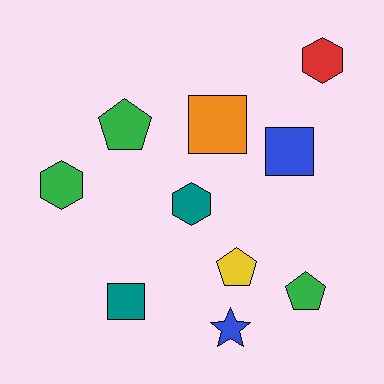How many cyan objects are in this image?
There are no cyan objects.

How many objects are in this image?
There are 10 objects.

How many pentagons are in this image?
There are 3 pentagons.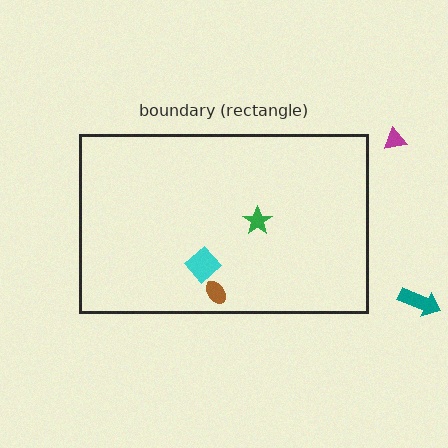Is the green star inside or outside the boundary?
Inside.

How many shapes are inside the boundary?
3 inside, 2 outside.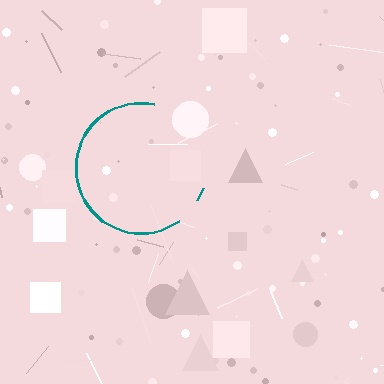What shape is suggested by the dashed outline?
The dashed outline suggests a circle.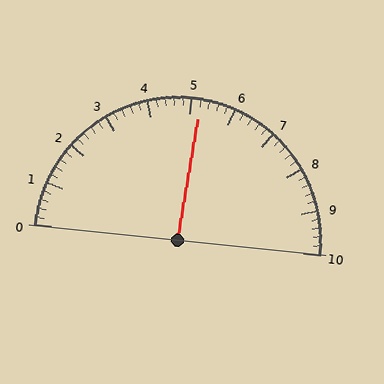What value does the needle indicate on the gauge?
The needle indicates approximately 5.2.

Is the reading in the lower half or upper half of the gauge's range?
The reading is in the upper half of the range (0 to 10).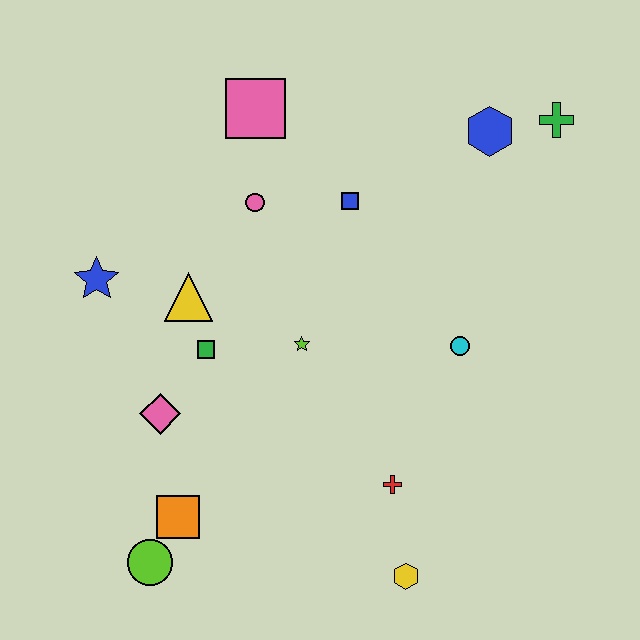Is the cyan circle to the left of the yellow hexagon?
No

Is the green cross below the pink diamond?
No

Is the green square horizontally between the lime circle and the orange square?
No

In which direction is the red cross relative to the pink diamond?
The red cross is to the right of the pink diamond.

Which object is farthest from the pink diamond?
The green cross is farthest from the pink diamond.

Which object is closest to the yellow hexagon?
The red cross is closest to the yellow hexagon.